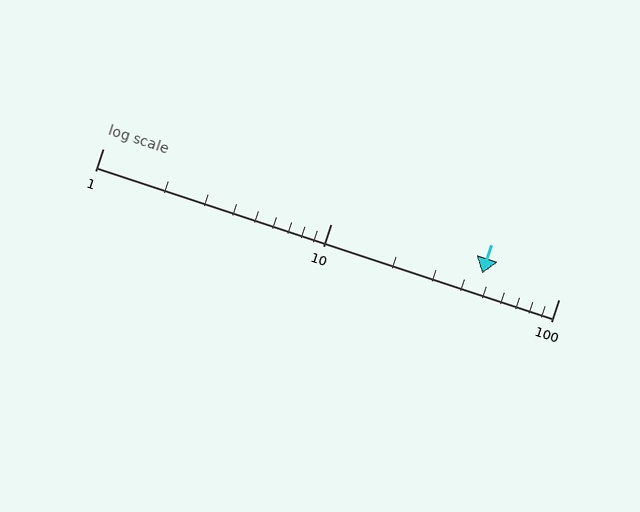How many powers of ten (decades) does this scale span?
The scale spans 2 decades, from 1 to 100.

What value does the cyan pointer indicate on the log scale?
The pointer indicates approximately 46.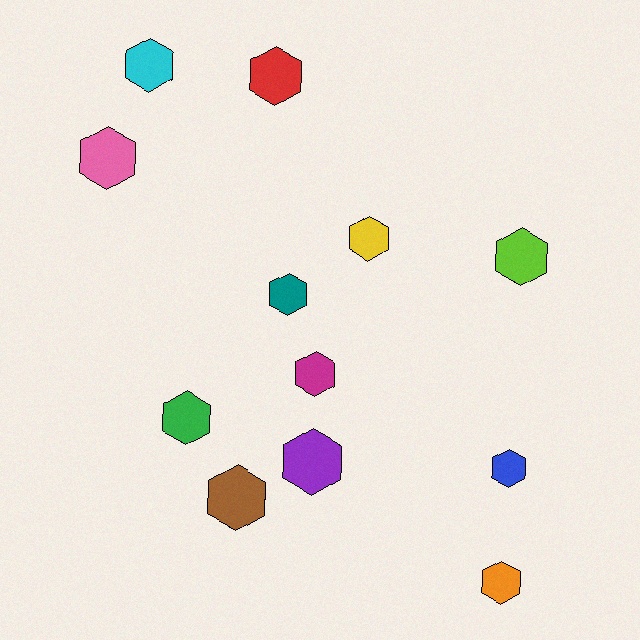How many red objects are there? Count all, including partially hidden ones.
There is 1 red object.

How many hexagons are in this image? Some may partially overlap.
There are 12 hexagons.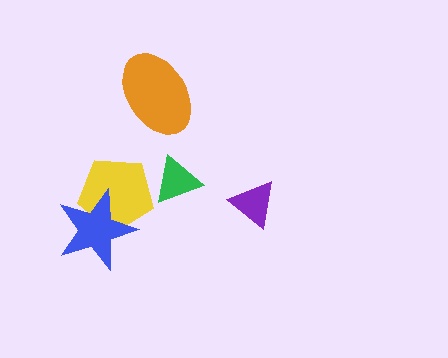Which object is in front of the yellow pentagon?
The blue star is in front of the yellow pentagon.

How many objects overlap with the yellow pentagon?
1 object overlaps with the yellow pentagon.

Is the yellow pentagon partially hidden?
Yes, it is partially covered by another shape.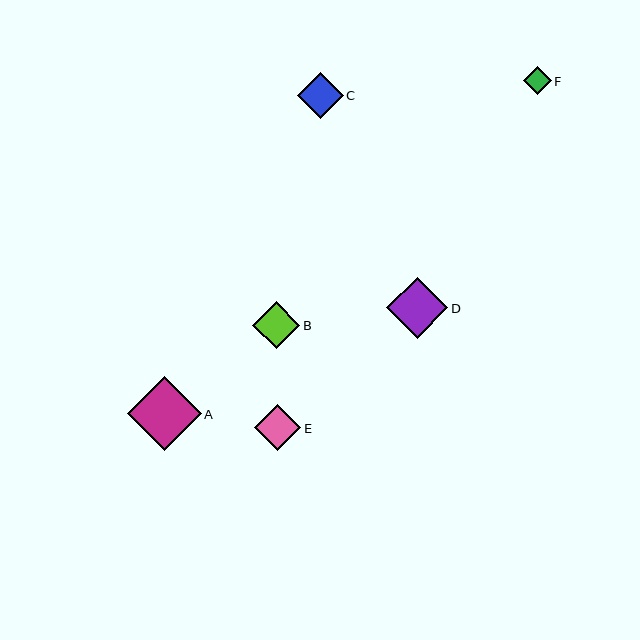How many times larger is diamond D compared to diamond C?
Diamond D is approximately 1.3 times the size of diamond C.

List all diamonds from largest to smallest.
From largest to smallest: A, D, B, E, C, F.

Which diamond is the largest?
Diamond A is the largest with a size of approximately 74 pixels.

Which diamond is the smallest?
Diamond F is the smallest with a size of approximately 28 pixels.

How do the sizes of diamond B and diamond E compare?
Diamond B and diamond E are approximately the same size.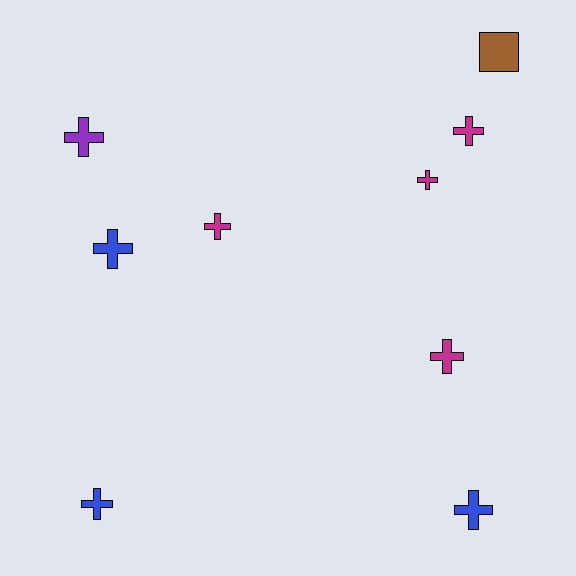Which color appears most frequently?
Magenta, with 4 objects.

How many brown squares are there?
There is 1 brown square.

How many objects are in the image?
There are 9 objects.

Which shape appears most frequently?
Cross, with 8 objects.